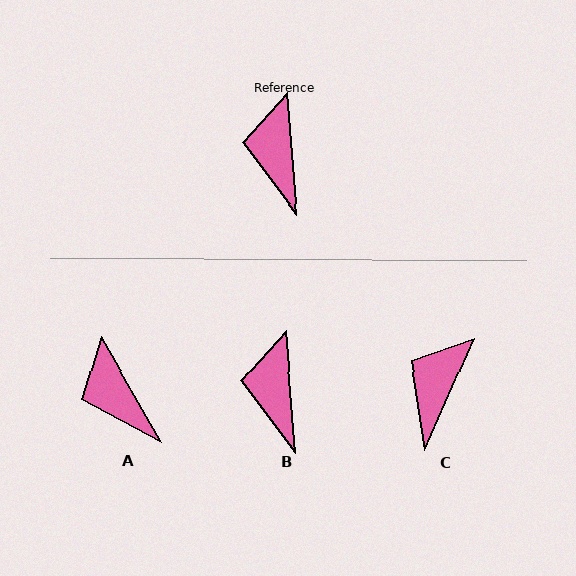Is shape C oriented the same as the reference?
No, it is off by about 28 degrees.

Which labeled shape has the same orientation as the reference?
B.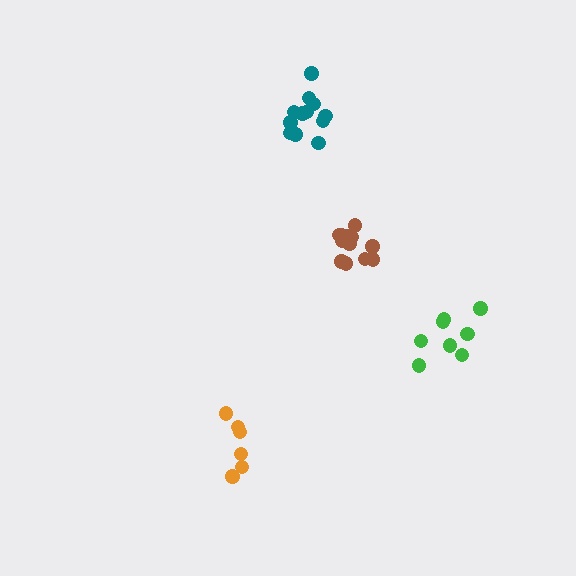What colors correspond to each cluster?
The clusters are colored: green, teal, brown, orange.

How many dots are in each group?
Group 1: 8 dots, Group 2: 12 dots, Group 3: 12 dots, Group 4: 6 dots (38 total).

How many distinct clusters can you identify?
There are 4 distinct clusters.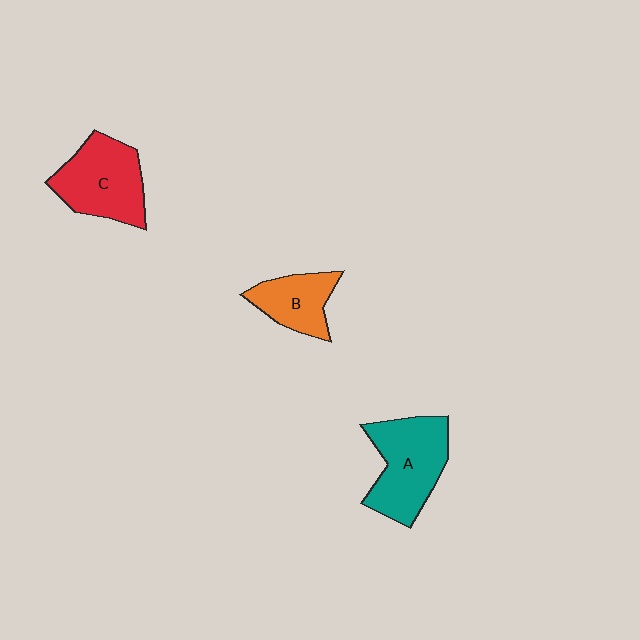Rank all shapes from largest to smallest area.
From largest to smallest: A (teal), C (red), B (orange).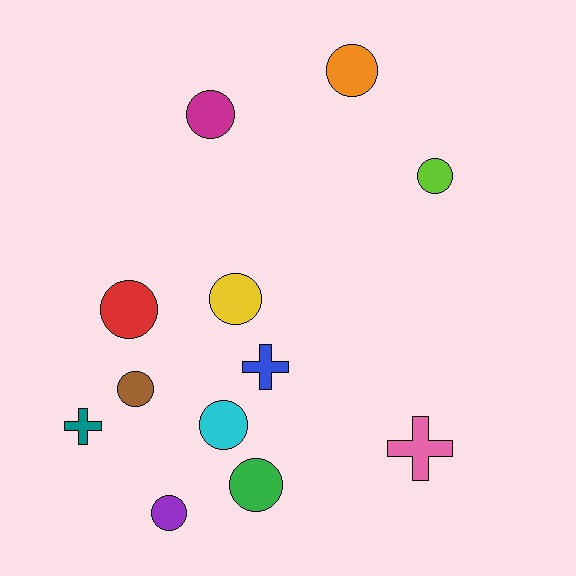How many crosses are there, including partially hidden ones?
There are 3 crosses.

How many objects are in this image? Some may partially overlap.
There are 12 objects.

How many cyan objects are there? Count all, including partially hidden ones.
There is 1 cyan object.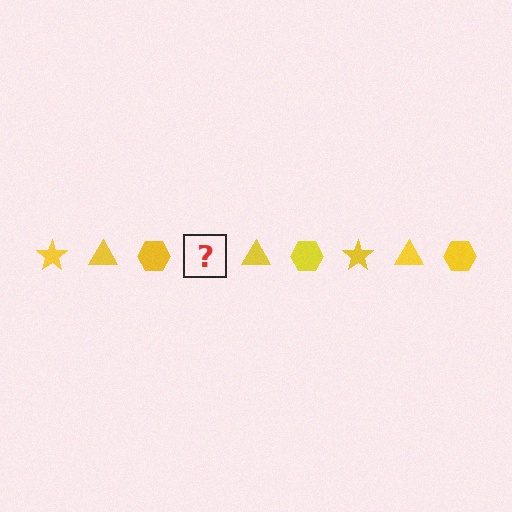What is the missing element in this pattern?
The missing element is a yellow star.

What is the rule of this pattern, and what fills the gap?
The rule is that the pattern cycles through star, triangle, hexagon shapes in yellow. The gap should be filled with a yellow star.